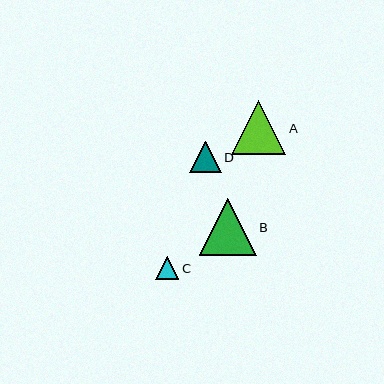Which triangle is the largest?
Triangle B is the largest with a size of approximately 57 pixels.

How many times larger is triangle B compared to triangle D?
Triangle B is approximately 1.8 times the size of triangle D.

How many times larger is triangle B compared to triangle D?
Triangle B is approximately 1.8 times the size of triangle D.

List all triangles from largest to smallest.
From largest to smallest: B, A, D, C.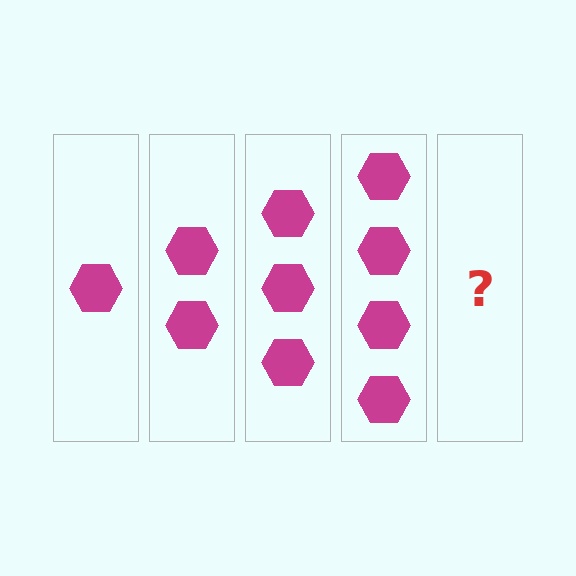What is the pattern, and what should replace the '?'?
The pattern is that each step adds one more hexagon. The '?' should be 5 hexagons.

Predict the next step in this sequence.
The next step is 5 hexagons.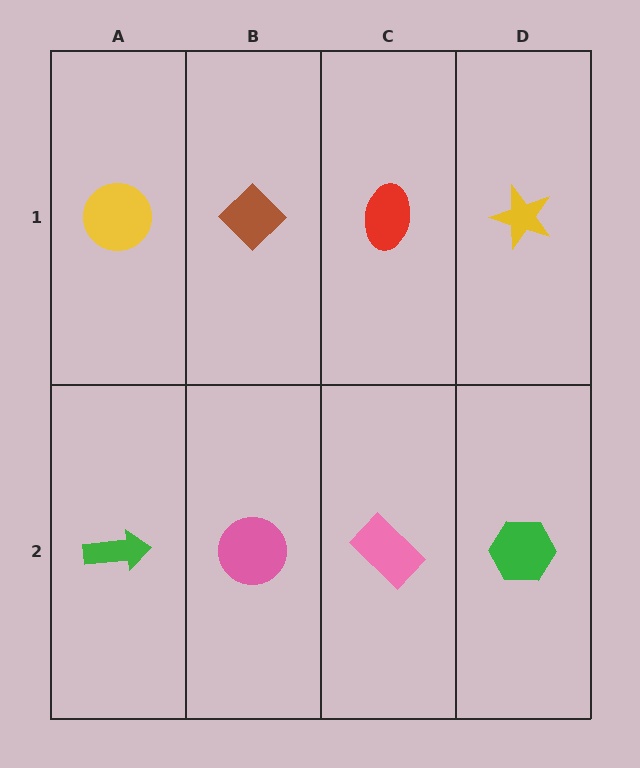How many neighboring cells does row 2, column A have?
2.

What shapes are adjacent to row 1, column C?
A pink rectangle (row 2, column C), a brown diamond (row 1, column B), a yellow star (row 1, column D).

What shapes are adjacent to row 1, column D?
A green hexagon (row 2, column D), a red ellipse (row 1, column C).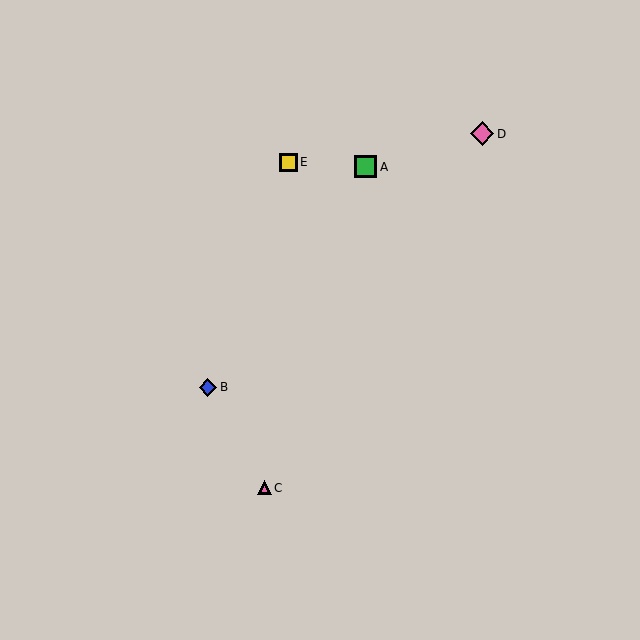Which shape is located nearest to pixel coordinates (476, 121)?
The pink diamond (labeled D) at (482, 134) is nearest to that location.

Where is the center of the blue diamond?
The center of the blue diamond is at (208, 387).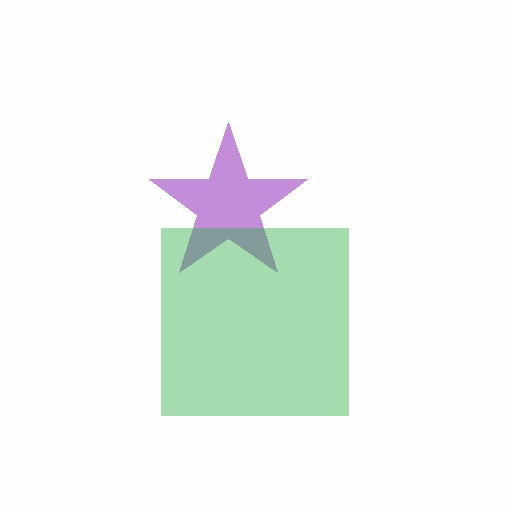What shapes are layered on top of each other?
The layered shapes are: a purple star, a green square.